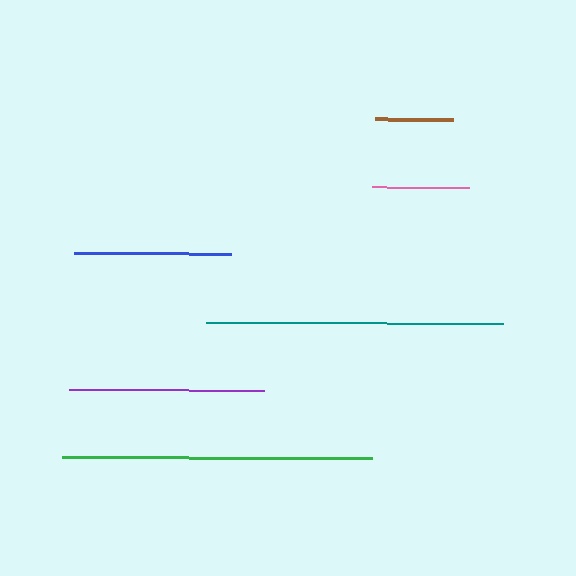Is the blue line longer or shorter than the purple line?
The purple line is longer than the blue line.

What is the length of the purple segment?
The purple segment is approximately 196 pixels long.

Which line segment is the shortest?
The brown line is the shortest at approximately 79 pixels.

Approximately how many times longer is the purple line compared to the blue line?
The purple line is approximately 1.3 times the length of the blue line.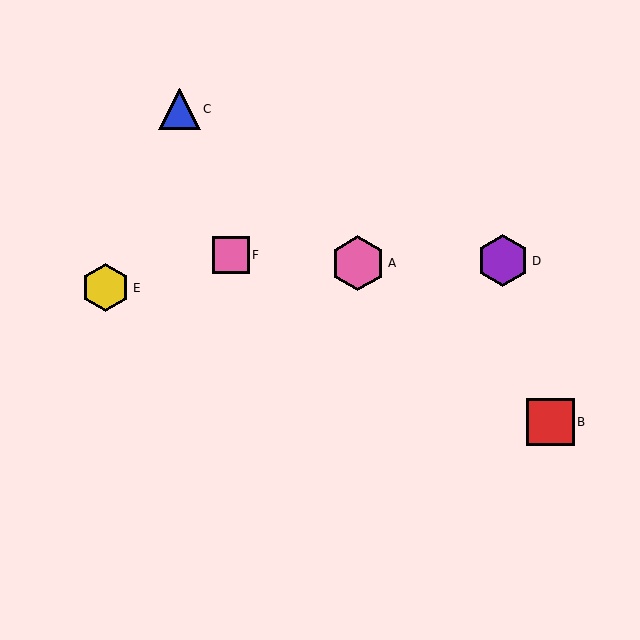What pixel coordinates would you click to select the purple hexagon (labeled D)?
Click at (503, 261) to select the purple hexagon D.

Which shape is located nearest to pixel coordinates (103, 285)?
The yellow hexagon (labeled E) at (106, 288) is nearest to that location.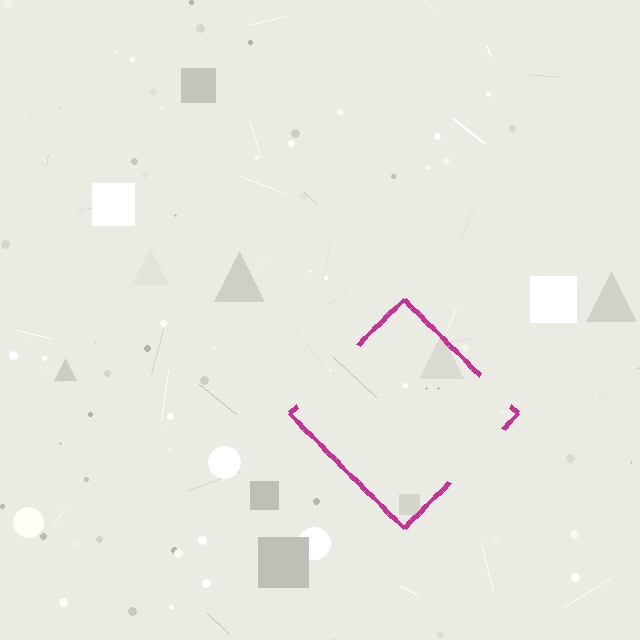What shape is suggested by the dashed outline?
The dashed outline suggests a diamond.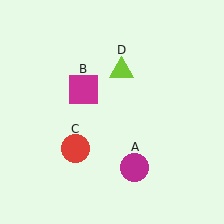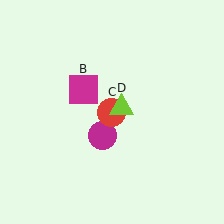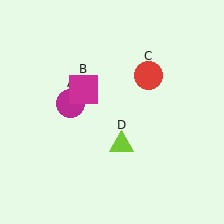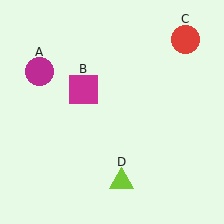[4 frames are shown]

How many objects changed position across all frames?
3 objects changed position: magenta circle (object A), red circle (object C), lime triangle (object D).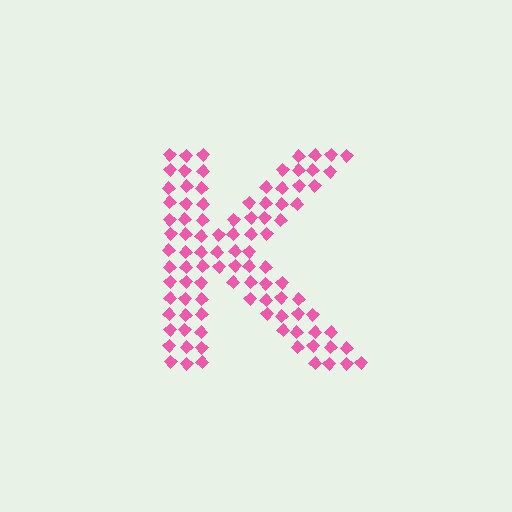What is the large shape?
The large shape is the letter K.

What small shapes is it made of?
It is made of small diamonds.